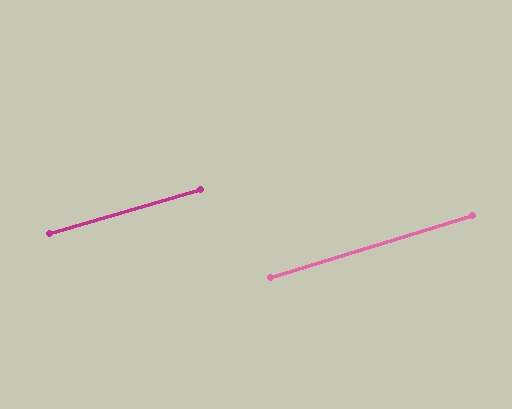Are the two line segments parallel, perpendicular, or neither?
Parallel — their directions differ by only 0.8°.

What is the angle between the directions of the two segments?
Approximately 1 degree.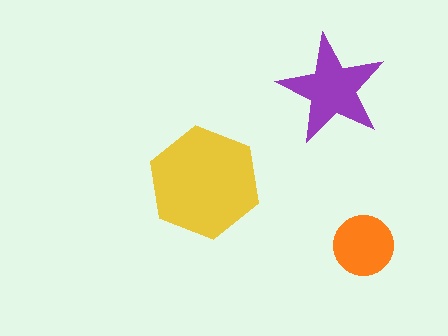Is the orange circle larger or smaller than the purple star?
Smaller.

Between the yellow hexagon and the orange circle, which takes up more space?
The yellow hexagon.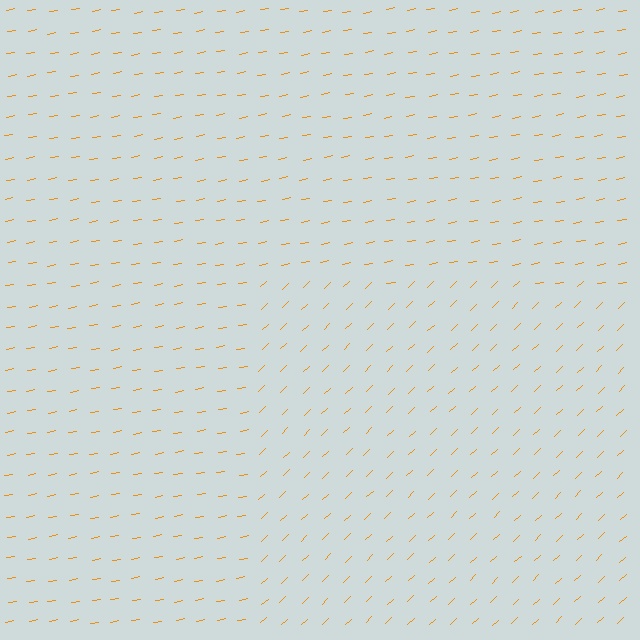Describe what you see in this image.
The image is filled with small orange line segments. A rectangle region in the image has lines oriented differently from the surrounding lines, creating a visible texture boundary.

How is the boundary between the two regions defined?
The boundary is defined purely by a change in line orientation (approximately 33 degrees difference). All lines are the same color and thickness.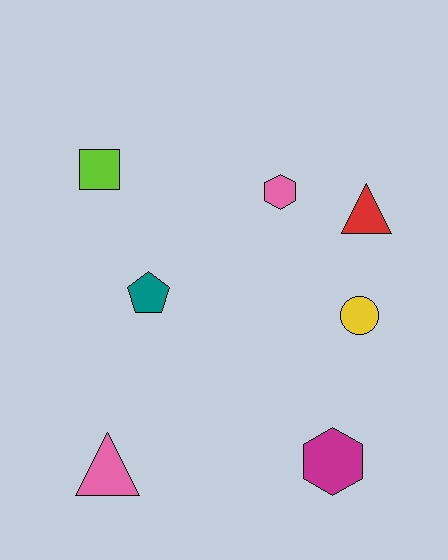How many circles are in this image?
There is 1 circle.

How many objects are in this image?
There are 7 objects.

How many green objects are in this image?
There are no green objects.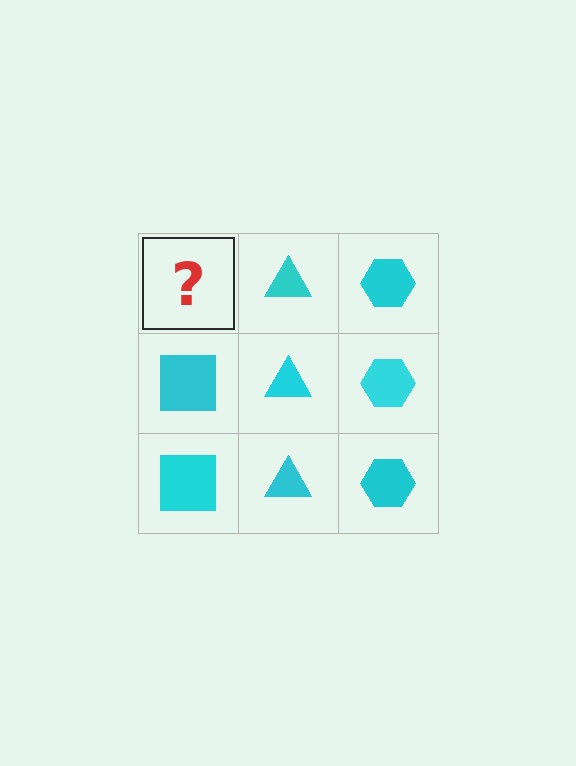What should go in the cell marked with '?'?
The missing cell should contain a cyan square.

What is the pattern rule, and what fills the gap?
The rule is that each column has a consistent shape. The gap should be filled with a cyan square.